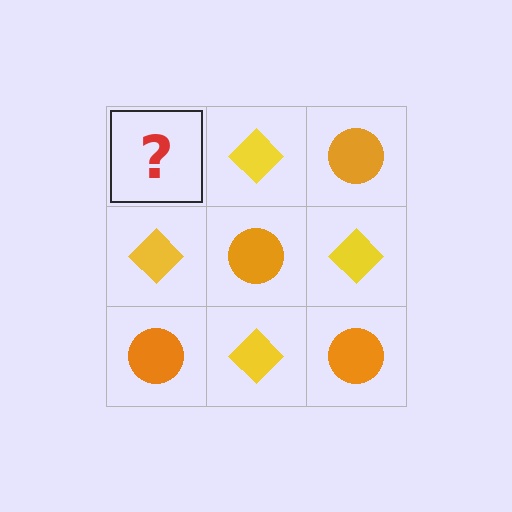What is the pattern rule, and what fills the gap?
The rule is that it alternates orange circle and yellow diamond in a checkerboard pattern. The gap should be filled with an orange circle.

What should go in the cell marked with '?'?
The missing cell should contain an orange circle.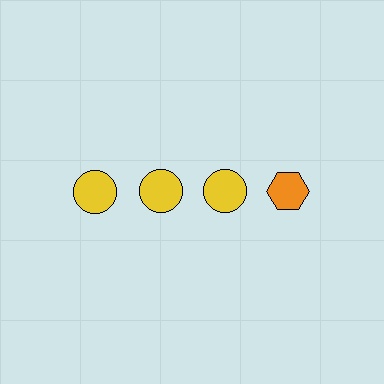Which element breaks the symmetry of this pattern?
The orange hexagon in the top row, second from right column breaks the symmetry. All other shapes are yellow circles.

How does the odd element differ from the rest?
It differs in both color (orange instead of yellow) and shape (hexagon instead of circle).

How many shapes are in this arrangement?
There are 4 shapes arranged in a grid pattern.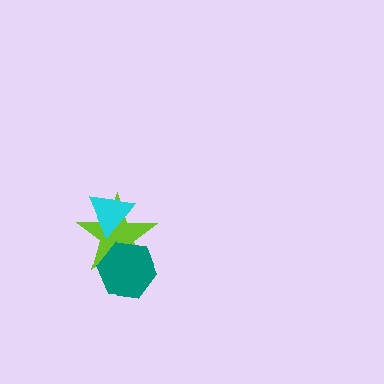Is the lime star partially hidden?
Yes, it is partially covered by another shape.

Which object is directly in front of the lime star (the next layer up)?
The teal hexagon is directly in front of the lime star.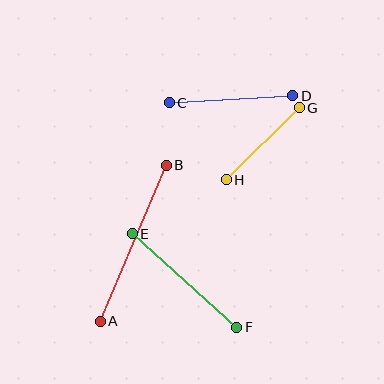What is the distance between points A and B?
The distance is approximately 169 pixels.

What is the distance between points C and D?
The distance is approximately 124 pixels.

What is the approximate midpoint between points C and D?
The midpoint is at approximately (231, 99) pixels.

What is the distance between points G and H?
The distance is approximately 103 pixels.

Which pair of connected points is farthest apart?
Points A and B are farthest apart.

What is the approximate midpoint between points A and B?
The midpoint is at approximately (133, 243) pixels.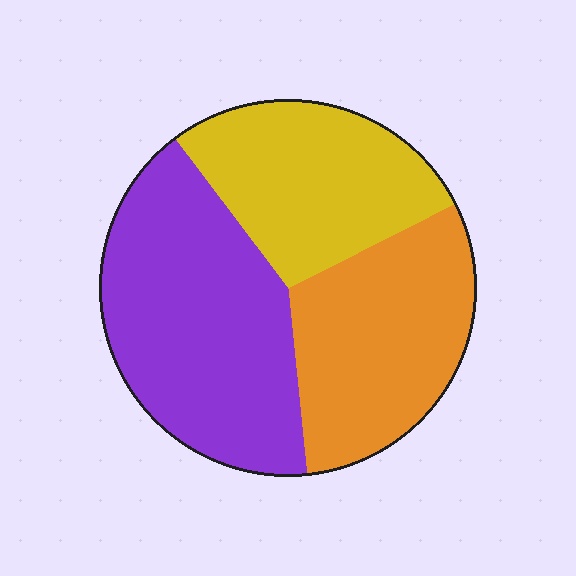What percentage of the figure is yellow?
Yellow covers 28% of the figure.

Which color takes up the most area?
Purple, at roughly 40%.